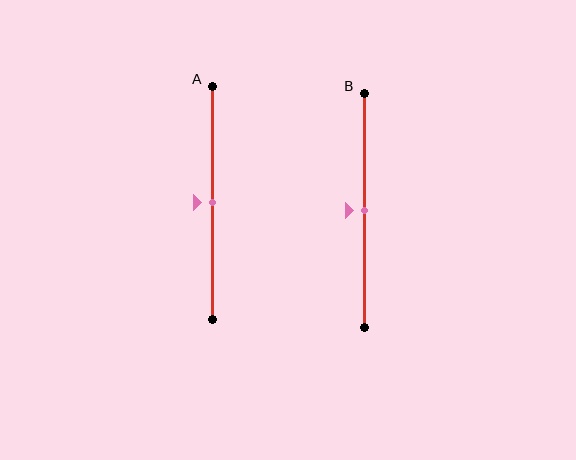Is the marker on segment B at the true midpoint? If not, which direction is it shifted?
Yes, the marker on segment B is at the true midpoint.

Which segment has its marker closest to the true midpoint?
Segment A has its marker closest to the true midpoint.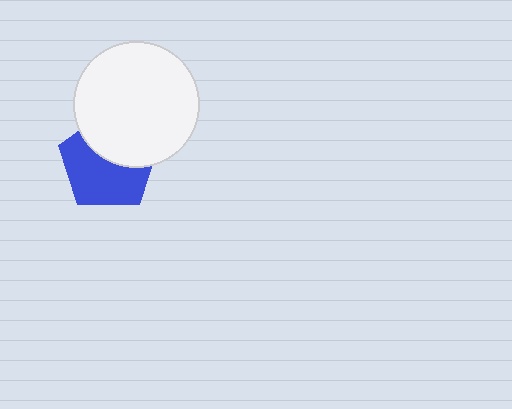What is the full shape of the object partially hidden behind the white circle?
The partially hidden object is a blue pentagon.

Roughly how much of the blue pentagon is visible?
About half of it is visible (roughly 59%).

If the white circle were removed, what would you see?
You would see the complete blue pentagon.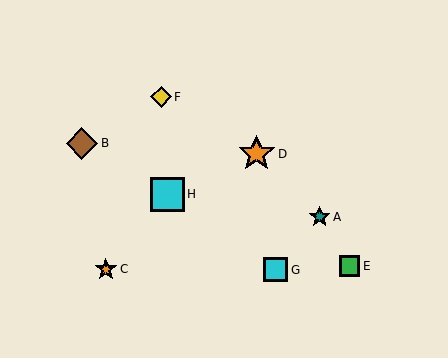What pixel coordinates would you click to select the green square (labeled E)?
Click at (350, 266) to select the green square E.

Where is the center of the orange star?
The center of the orange star is at (257, 154).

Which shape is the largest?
The orange star (labeled D) is the largest.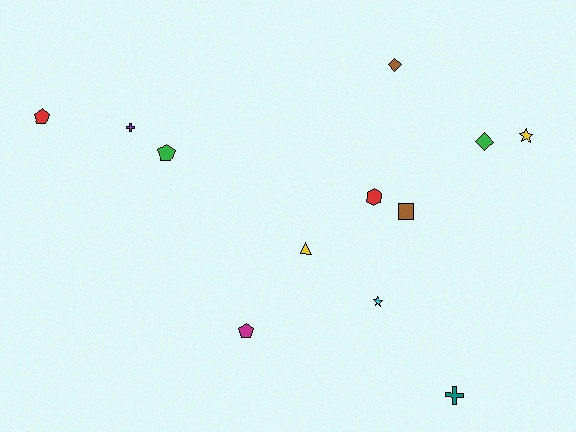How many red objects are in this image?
There are 2 red objects.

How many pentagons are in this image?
There are 3 pentagons.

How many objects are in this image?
There are 12 objects.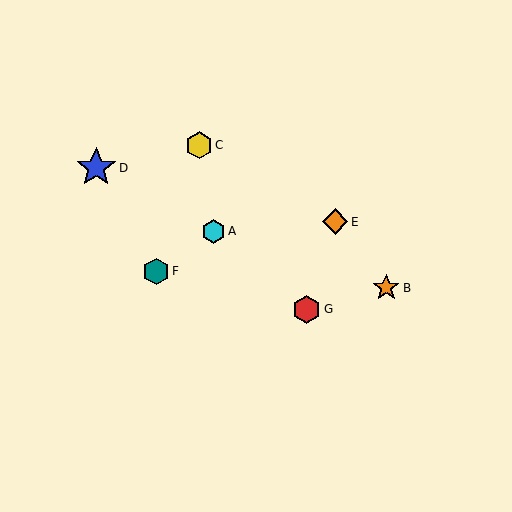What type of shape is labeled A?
Shape A is a cyan hexagon.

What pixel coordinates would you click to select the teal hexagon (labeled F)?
Click at (156, 271) to select the teal hexagon F.